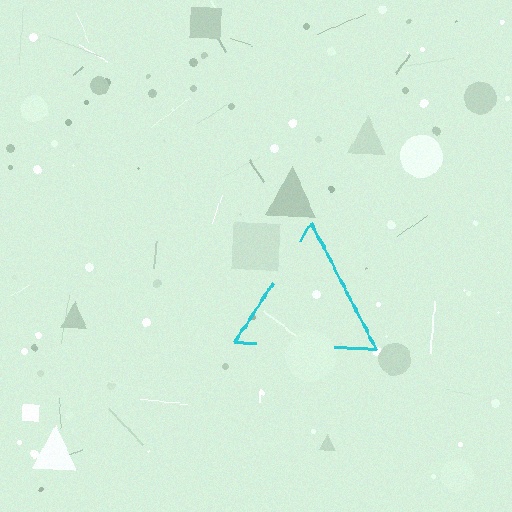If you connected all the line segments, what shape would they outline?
They would outline a triangle.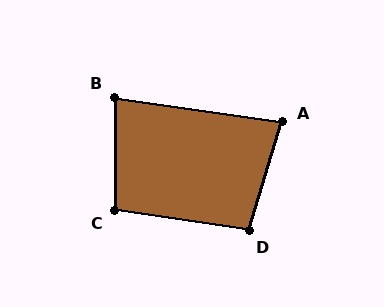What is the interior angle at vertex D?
Approximately 98 degrees (obtuse).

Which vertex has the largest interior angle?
C, at approximately 99 degrees.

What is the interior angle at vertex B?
Approximately 82 degrees (acute).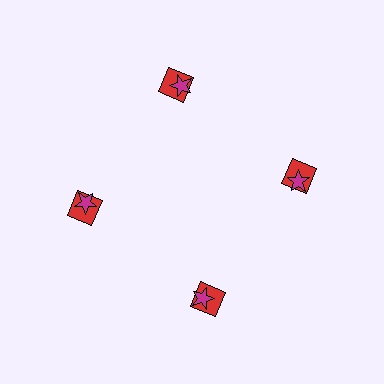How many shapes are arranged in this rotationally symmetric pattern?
There are 8 shapes, arranged in 4 groups of 2.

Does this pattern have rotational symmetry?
Yes, this pattern has 4-fold rotational symmetry. It looks the same after rotating 90 degrees around the center.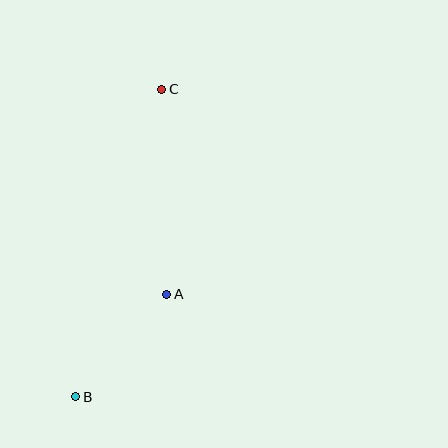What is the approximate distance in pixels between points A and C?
The distance between A and C is approximately 205 pixels.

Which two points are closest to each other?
Points A and B are closest to each other.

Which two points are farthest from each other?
Points B and C are farthest from each other.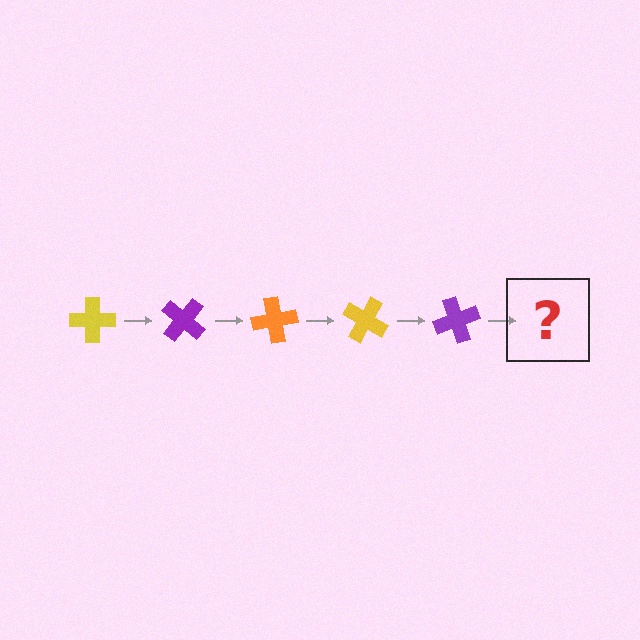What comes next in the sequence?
The next element should be an orange cross, rotated 200 degrees from the start.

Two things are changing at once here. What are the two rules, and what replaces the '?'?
The two rules are that it rotates 40 degrees each step and the color cycles through yellow, purple, and orange. The '?' should be an orange cross, rotated 200 degrees from the start.